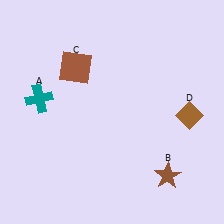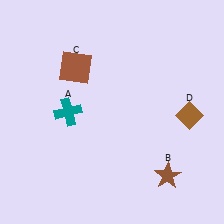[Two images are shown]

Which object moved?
The teal cross (A) moved right.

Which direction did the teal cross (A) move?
The teal cross (A) moved right.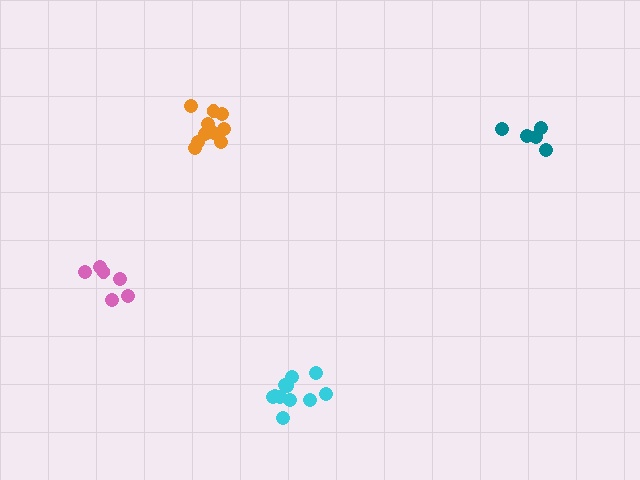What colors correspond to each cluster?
The clusters are colored: orange, cyan, pink, teal.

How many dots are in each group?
Group 1: 10 dots, Group 2: 11 dots, Group 3: 6 dots, Group 4: 5 dots (32 total).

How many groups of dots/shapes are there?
There are 4 groups.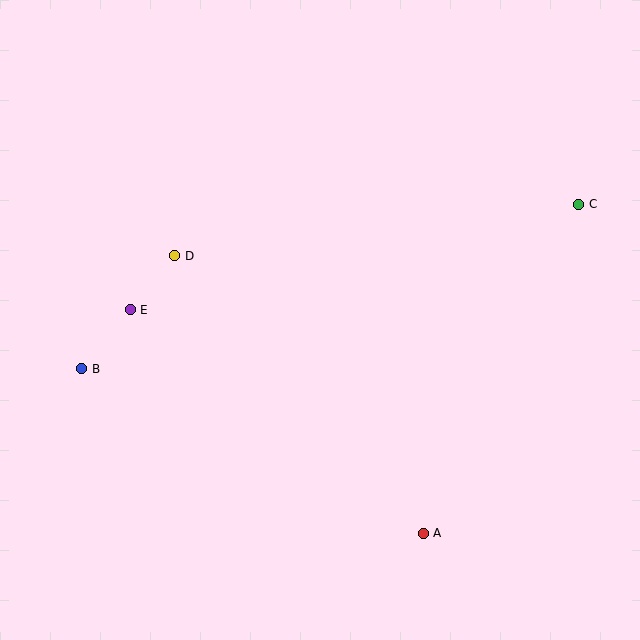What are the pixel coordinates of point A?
Point A is at (423, 533).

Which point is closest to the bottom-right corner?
Point A is closest to the bottom-right corner.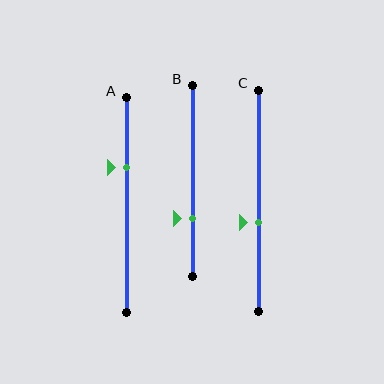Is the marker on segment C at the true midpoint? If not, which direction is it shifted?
No, the marker on segment C is shifted downward by about 10% of the segment length.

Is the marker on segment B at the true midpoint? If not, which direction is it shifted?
No, the marker on segment B is shifted downward by about 19% of the segment length.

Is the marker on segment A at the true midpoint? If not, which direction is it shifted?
No, the marker on segment A is shifted upward by about 17% of the segment length.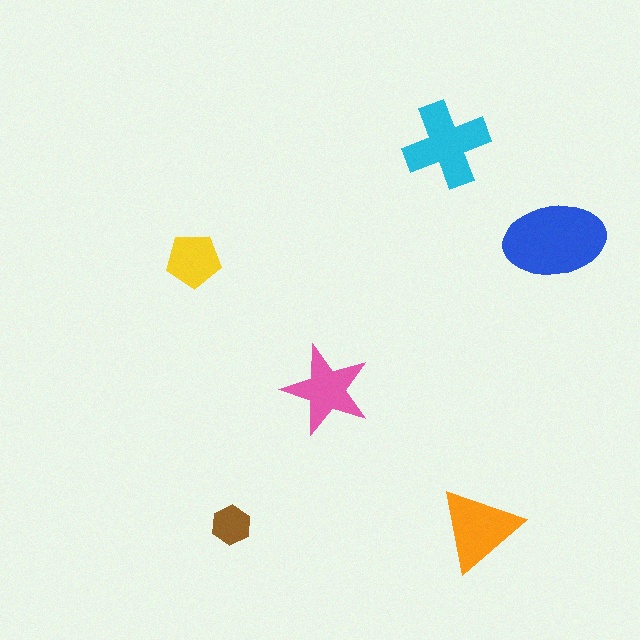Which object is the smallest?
The brown hexagon.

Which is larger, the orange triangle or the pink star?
The orange triangle.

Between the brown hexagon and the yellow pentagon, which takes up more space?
The yellow pentagon.